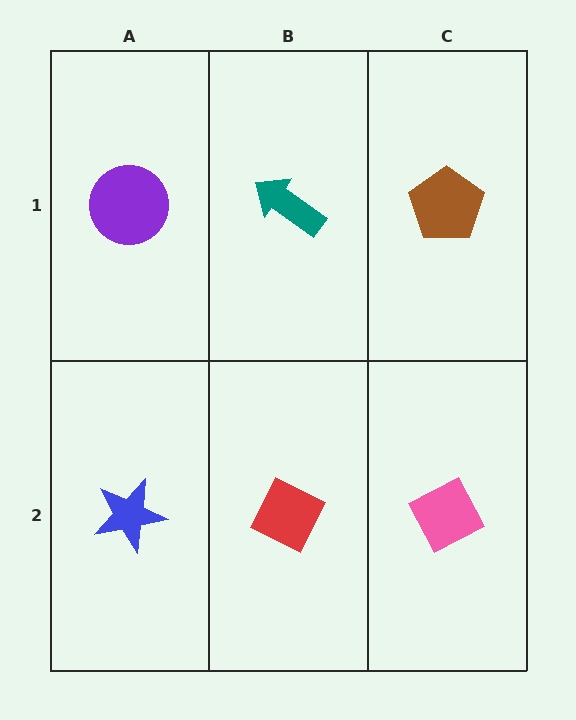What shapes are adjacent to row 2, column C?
A brown pentagon (row 1, column C), a red diamond (row 2, column B).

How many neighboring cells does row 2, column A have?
2.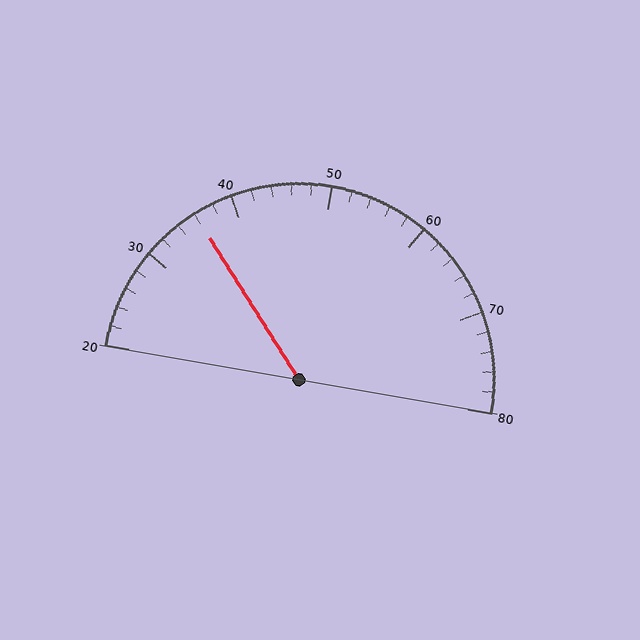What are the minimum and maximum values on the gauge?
The gauge ranges from 20 to 80.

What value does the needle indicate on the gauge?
The needle indicates approximately 36.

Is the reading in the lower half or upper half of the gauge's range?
The reading is in the lower half of the range (20 to 80).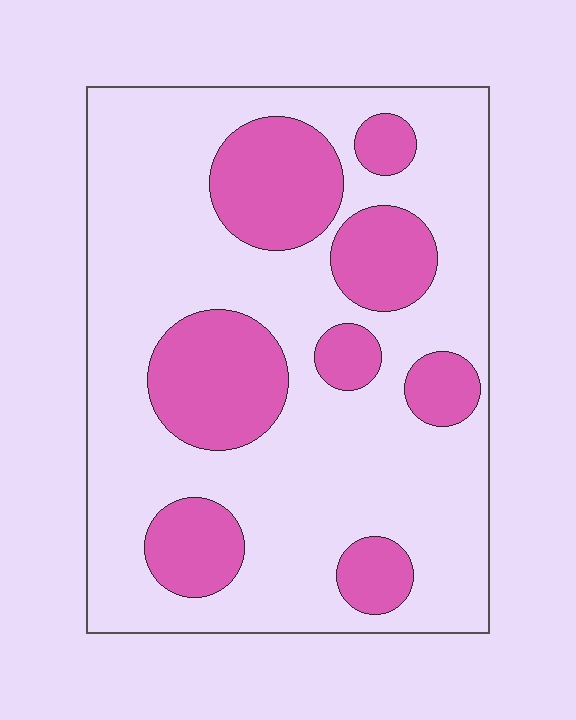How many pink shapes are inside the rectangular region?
8.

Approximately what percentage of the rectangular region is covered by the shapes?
Approximately 30%.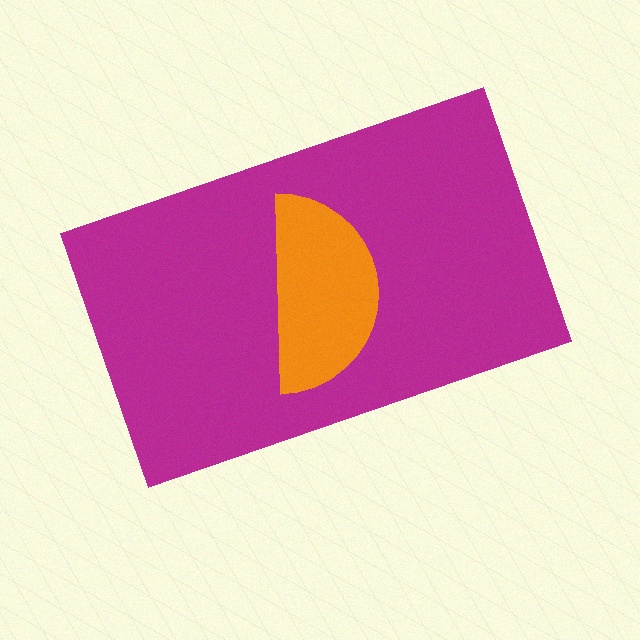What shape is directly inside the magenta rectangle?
The orange semicircle.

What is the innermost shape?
The orange semicircle.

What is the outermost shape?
The magenta rectangle.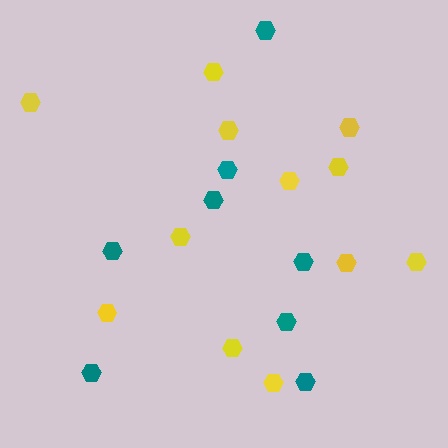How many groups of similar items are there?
There are 2 groups: one group of yellow hexagons (12) and one group of teal hexagons (8).